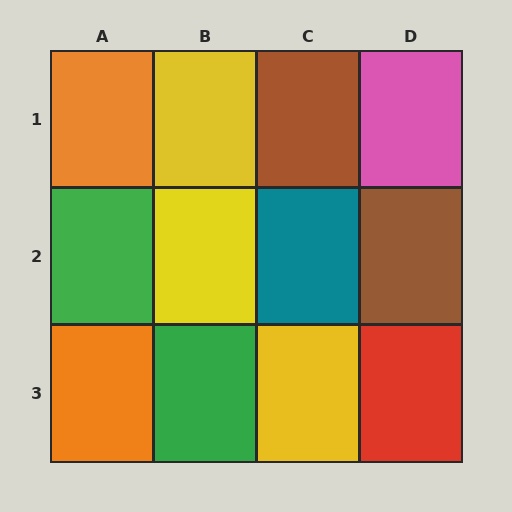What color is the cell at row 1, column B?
Yellow.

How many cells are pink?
1 cell is pink.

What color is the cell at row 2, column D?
Brown.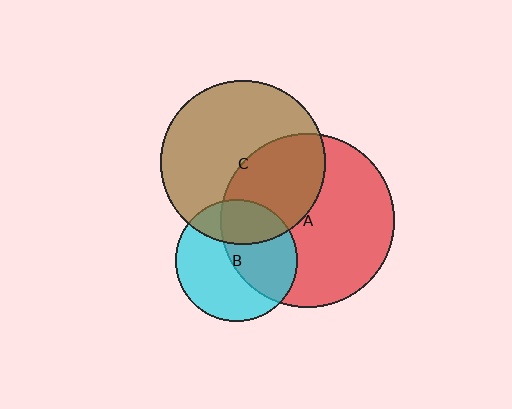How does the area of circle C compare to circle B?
Approximately 1.8 times.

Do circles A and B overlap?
Yes.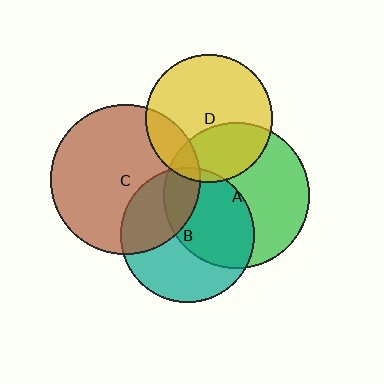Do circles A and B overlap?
Yes.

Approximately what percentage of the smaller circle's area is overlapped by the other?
Approximately 50%.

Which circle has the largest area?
Circle C (brown).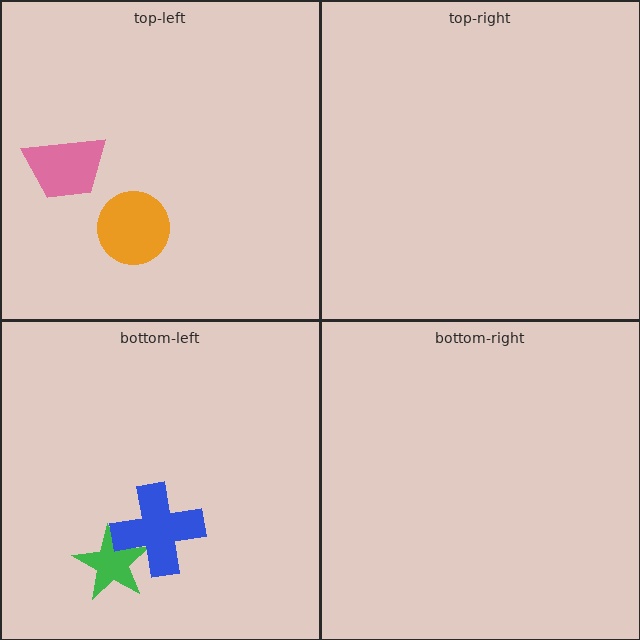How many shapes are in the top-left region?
2.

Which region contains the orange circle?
The top-left region.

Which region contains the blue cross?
The bottom-left region.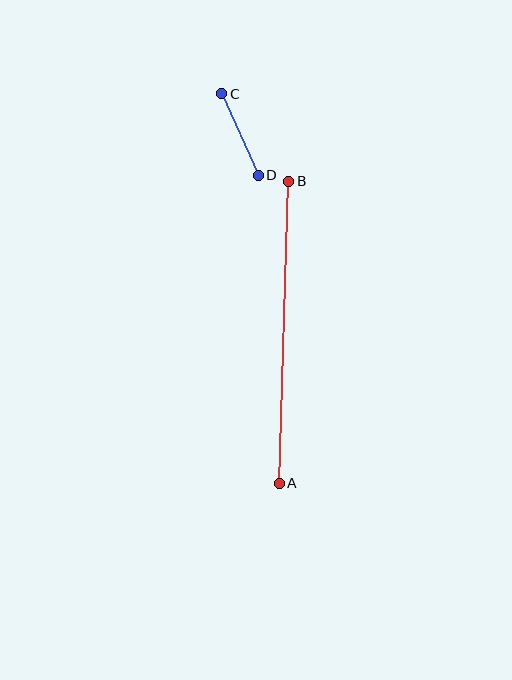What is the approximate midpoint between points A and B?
The midpoint is at approximately (284, 332) pixels.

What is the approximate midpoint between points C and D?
The midpoint is at approximately (240, 135) pixels.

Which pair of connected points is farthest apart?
Points A and B are farthest apart.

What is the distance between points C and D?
The distance is approximately 89 pixels.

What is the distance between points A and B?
The distance is approximately 302 pixels.